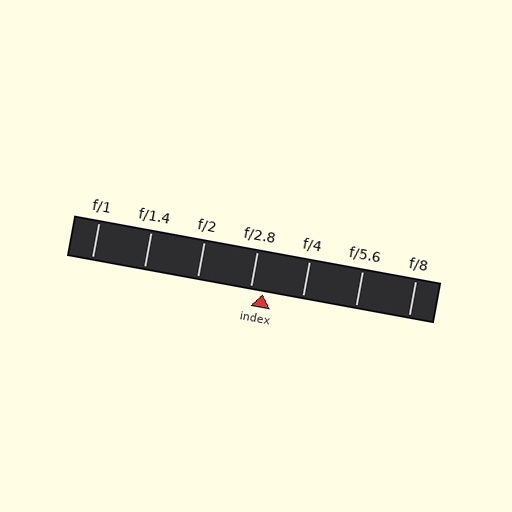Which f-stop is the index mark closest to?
The index mark is closest to f/2.8.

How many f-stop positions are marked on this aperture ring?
There are 7 f-stop positions marked.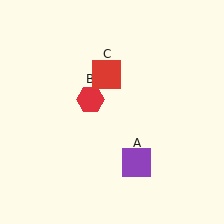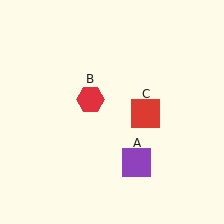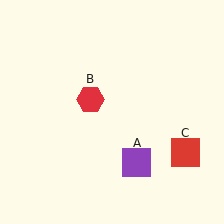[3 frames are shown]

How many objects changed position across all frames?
1 object changed position: red square (object C).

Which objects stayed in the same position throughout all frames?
Purple square (object A) and red hexagon (object B) remained stationary.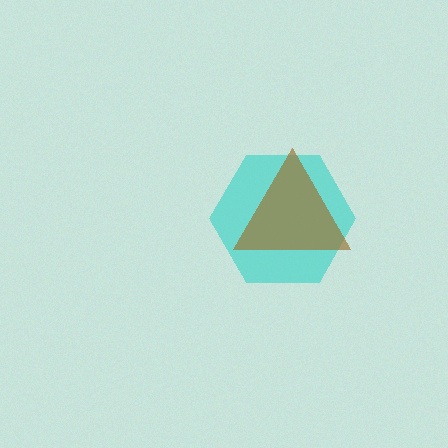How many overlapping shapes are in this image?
There are 2 overlapping shapes in the image.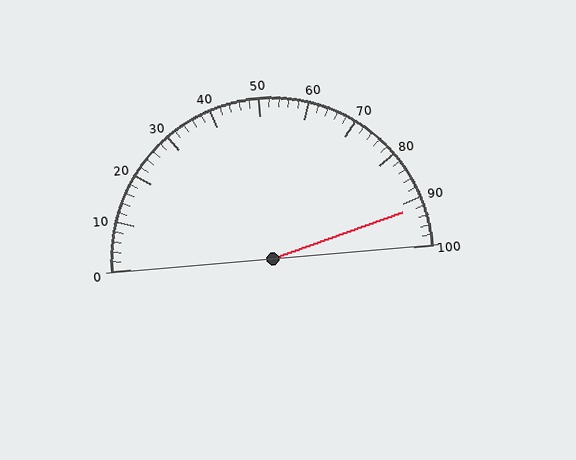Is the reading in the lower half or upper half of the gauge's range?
The reading is in the upper half of the range (0 to 100).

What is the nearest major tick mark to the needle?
The nearest major tick mark is 90.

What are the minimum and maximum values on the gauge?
The gauge ranges from 0 to 100.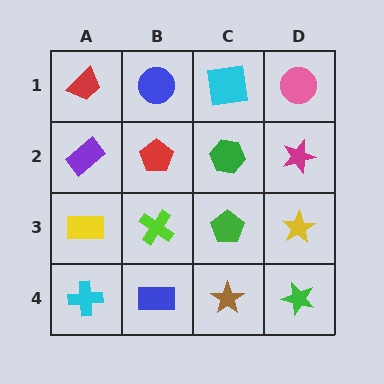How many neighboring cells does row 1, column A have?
2.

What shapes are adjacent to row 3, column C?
A green hexagon (row 2, column C), a brown star (row 4, column C), a lime cross (row 3, column B), a yellow star (row 3, column D).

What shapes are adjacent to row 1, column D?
A magenta star (row 2, column D), a cyan square (row 1, column C).